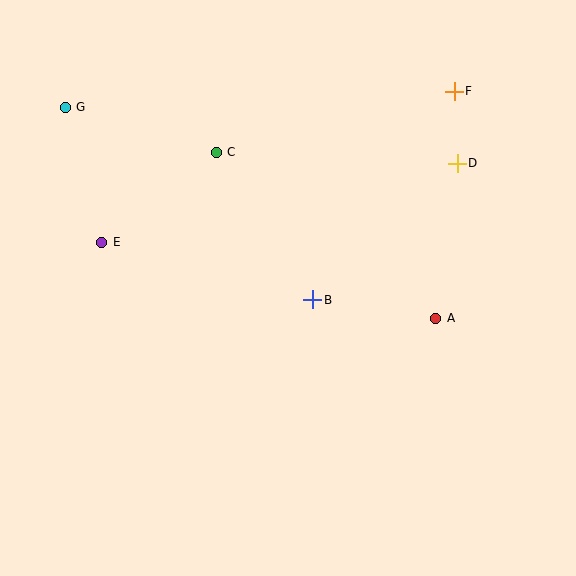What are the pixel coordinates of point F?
Point F is at (454, 91).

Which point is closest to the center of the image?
Point B at (313, 300) is closest to the center.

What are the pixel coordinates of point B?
Point B is at (313, 300).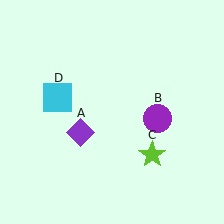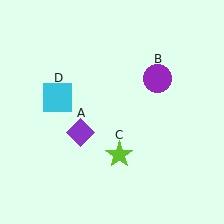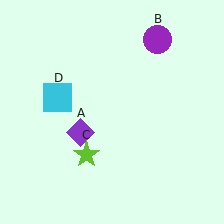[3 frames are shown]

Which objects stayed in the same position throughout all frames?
Purple diamond (object A) and cyan square (object D) remained stationary.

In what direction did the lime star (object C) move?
The lime star (object C) moved left.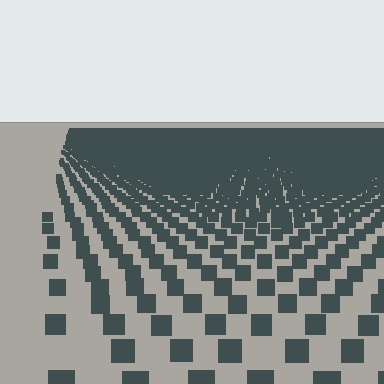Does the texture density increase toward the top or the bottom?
Density increases toward the top.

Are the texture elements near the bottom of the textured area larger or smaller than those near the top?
Larger. Near the bottom, elements are closer to the viewer and appear at a bigger on-screen size.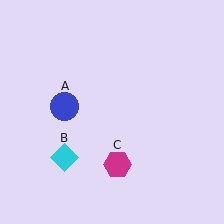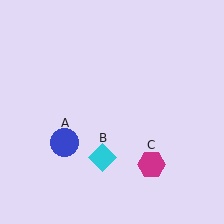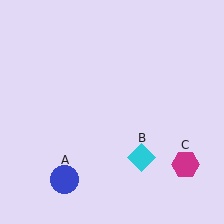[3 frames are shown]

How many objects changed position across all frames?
3 objects changed position: blue circle (object A), cyan diamond (object B), magenta hexagon (object C).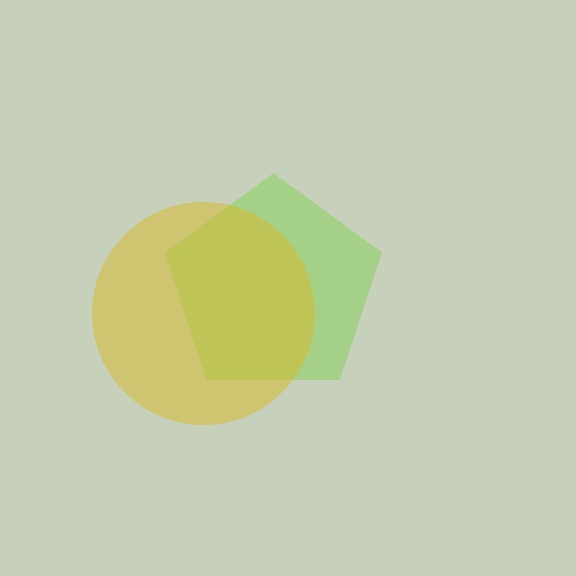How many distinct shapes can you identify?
There are 2 distinct shapes: a lime pentagon, a yellow circle.